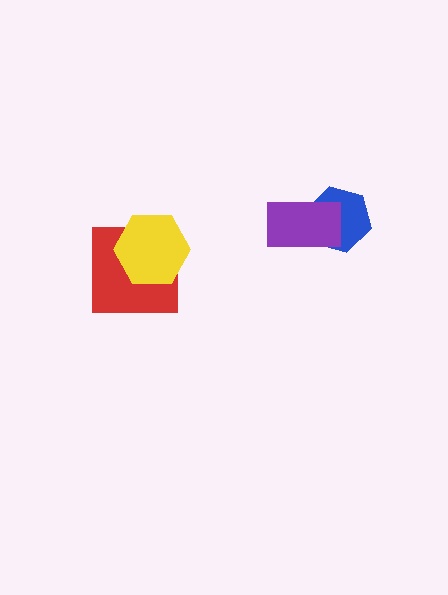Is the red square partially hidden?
Yes, it is partially covered by another shape.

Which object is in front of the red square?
The yellow hexagon is in front of the red square.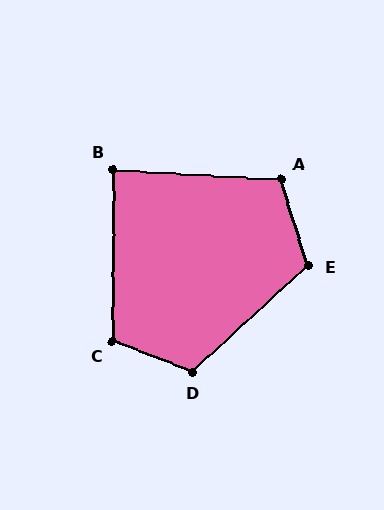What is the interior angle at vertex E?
Approximately 115 degrees (obtuse).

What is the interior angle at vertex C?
Approximately 111 degrees (obtuse).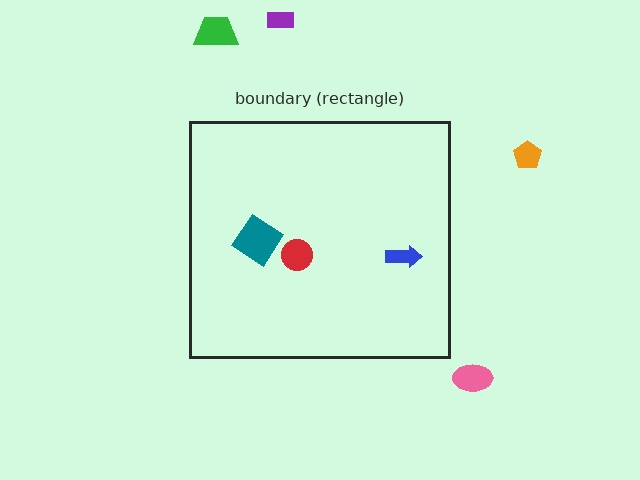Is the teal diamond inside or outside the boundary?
Inside.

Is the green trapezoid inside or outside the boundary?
Outside.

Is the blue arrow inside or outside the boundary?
Inside.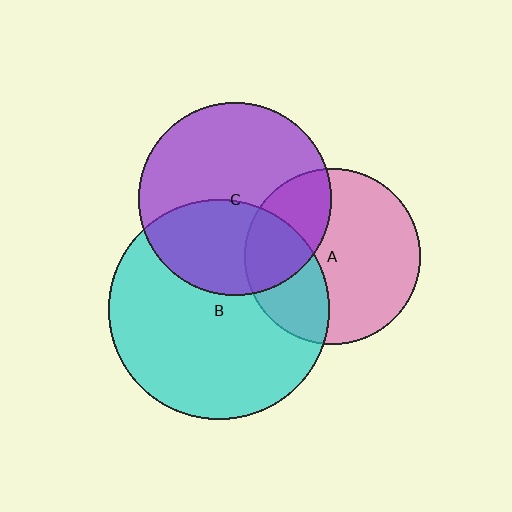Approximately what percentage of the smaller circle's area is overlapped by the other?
Approximately 30%.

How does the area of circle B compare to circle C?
Approximately 1.3 times.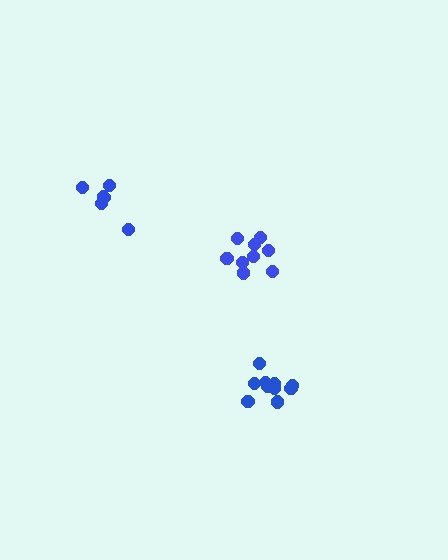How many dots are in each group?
Group 1: 11 dots, Group 2: 6 dots, Group 3: 9 dots (26 total).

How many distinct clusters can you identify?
There are 3 distinct clusters.